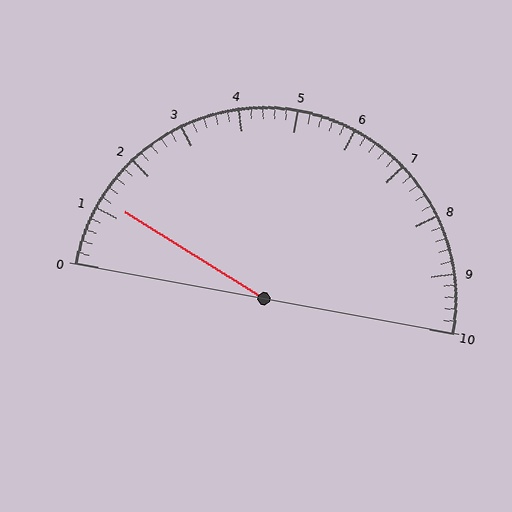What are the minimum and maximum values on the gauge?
The gauge ranges from 0 to 10.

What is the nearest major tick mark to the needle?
The nearest major tick mark is 1.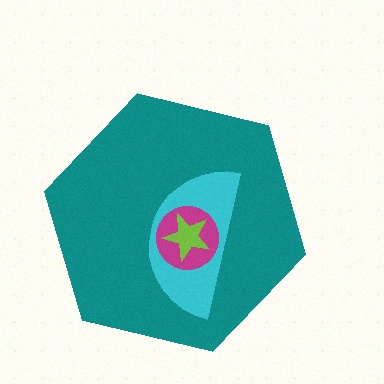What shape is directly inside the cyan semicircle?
The magenta circle.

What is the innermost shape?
The lime star.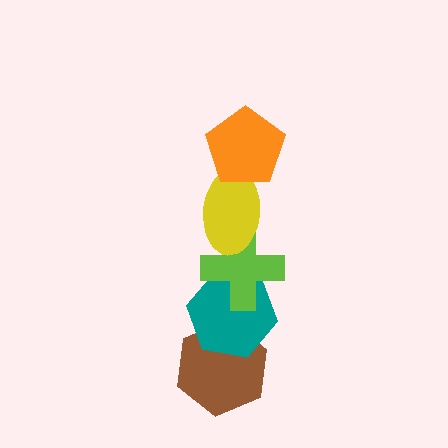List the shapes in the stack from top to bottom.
From top to bottom: the orange pentagon, the yellow ellipse, the lime cross, the teal hexagon, the brown hexagon.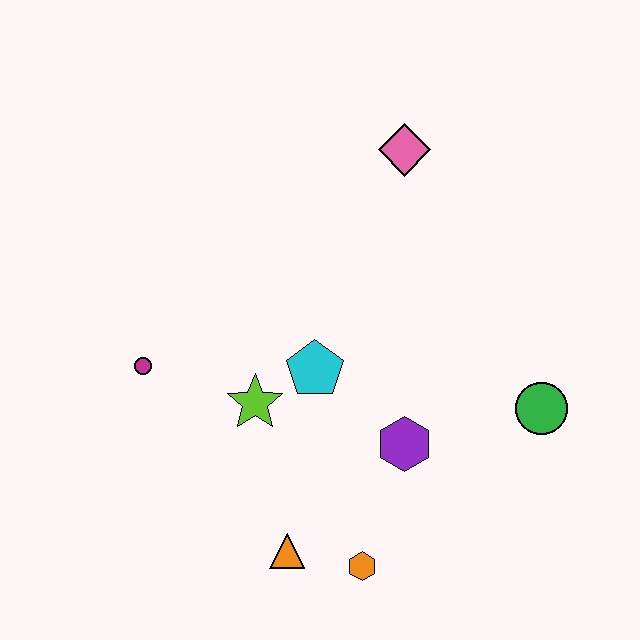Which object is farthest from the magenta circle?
The green circle is farthest from the magenta circle.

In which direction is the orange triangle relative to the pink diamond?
The orange triangle is below the pink diamond.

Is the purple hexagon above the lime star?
No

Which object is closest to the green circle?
The purple hexagon is closest to the green circle.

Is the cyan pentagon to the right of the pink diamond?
No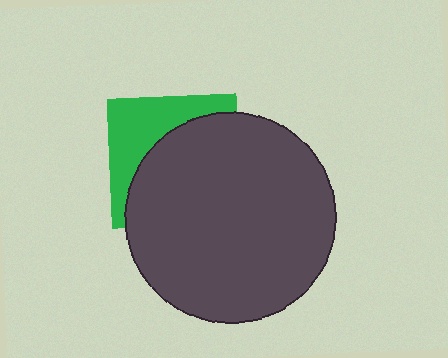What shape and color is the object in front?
The object in front is a dark gray circle.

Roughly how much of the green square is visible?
A small part of it is visible (roughly 37%).